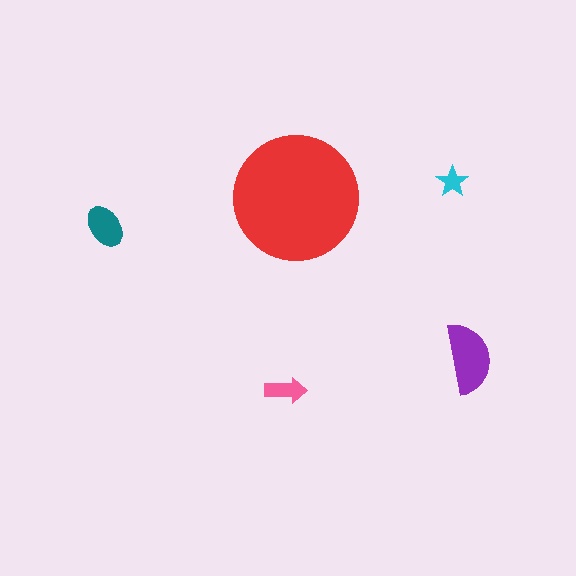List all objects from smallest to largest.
The cyan star, the pink arrow, the teal ellipse, the purple semicircle, the red circle.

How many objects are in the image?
There are 5 objects in the image.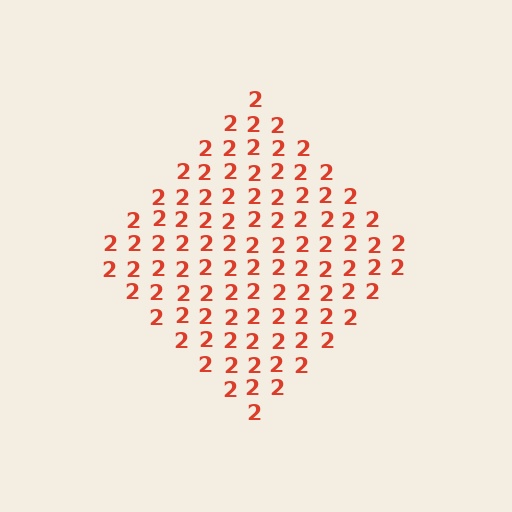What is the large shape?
The large shape is a diamond.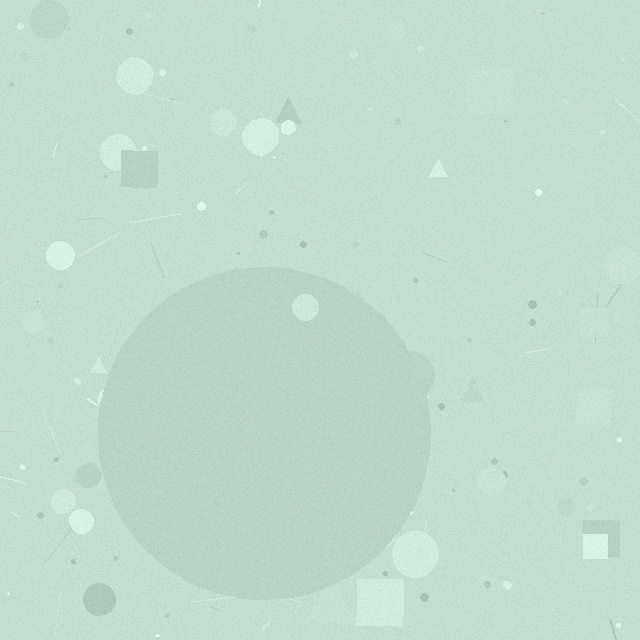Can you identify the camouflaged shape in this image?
The camouflaged shape is a circle.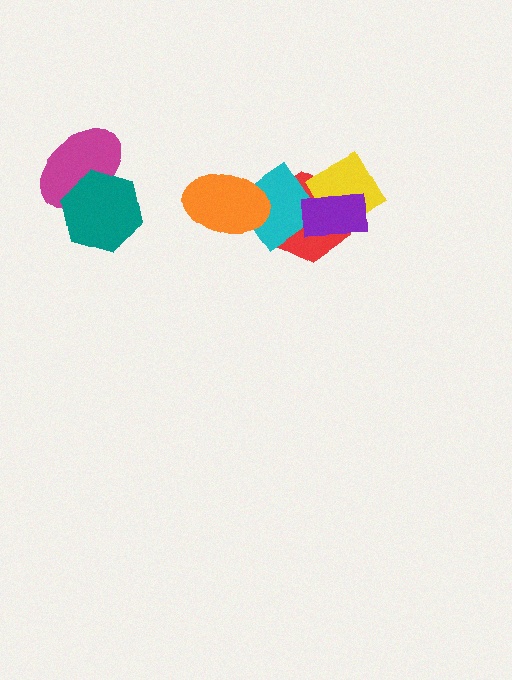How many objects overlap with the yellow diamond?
2 objects overlap with the yellow diamond.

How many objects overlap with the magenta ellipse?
1 object overlaps with the magenta ellipse.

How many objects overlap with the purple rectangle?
2 objects overlap with the purple rectangle.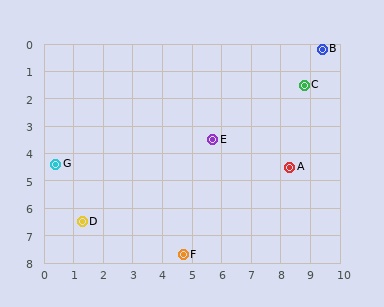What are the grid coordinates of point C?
Point C is at approximately (8.8, 1.5).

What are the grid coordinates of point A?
Point A is at approximately (8.3, 4.5).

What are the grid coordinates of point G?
Point G is at approximately (0.4, 4.4).